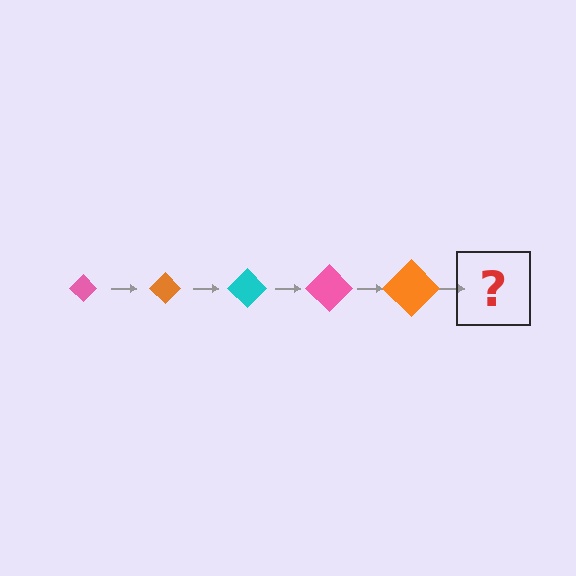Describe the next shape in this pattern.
It should be a cyan diamond, larger than the previous one.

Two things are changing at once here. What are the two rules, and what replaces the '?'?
The two rules are that the diamond grows larger each step and the color cycles through pink, orange, and cyan. The '?' should be a cyan diamond, larger than the previous one.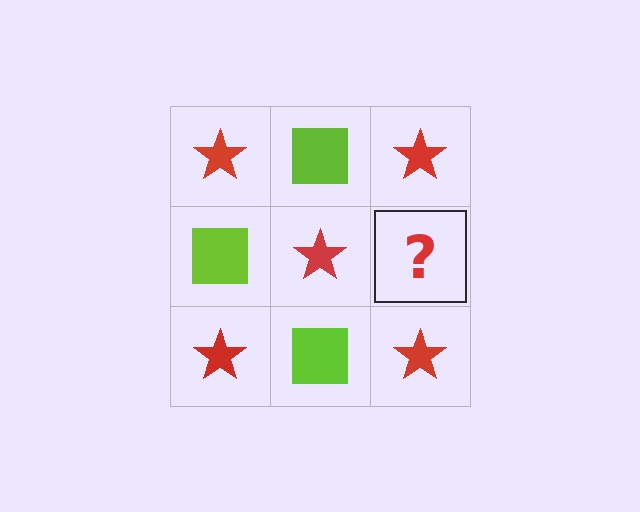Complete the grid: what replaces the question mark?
The question mark should be replaced with a lime square.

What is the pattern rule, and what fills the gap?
The rule is that it alternates red star and lime square in a checkerboard pattern. The gap should be filled with a lime square.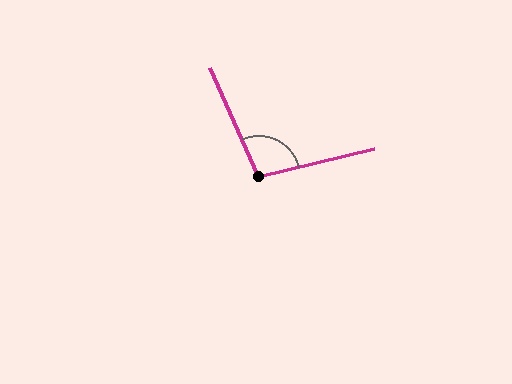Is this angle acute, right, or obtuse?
It is obtuse.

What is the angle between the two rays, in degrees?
Approximately 100 degrees.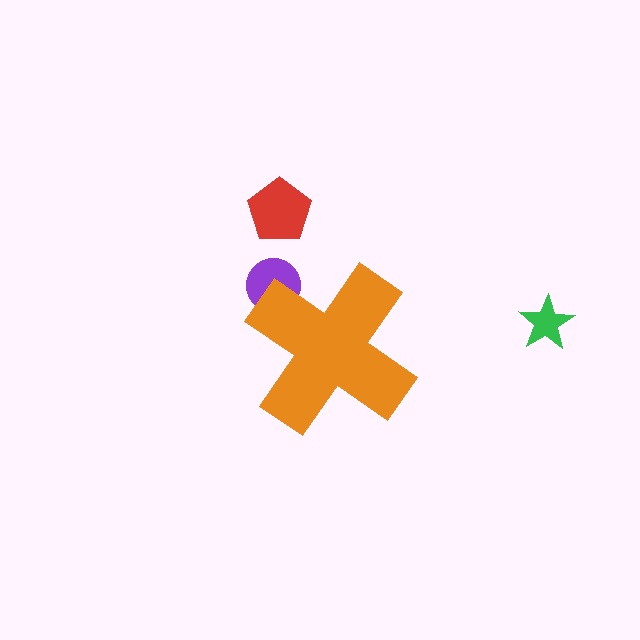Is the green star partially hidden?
No, the green star is fully visible.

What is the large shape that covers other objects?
An orange cross.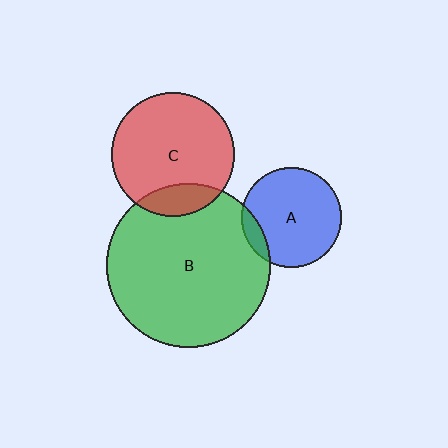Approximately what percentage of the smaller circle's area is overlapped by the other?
Approximately 15%.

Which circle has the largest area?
Circle B (green).